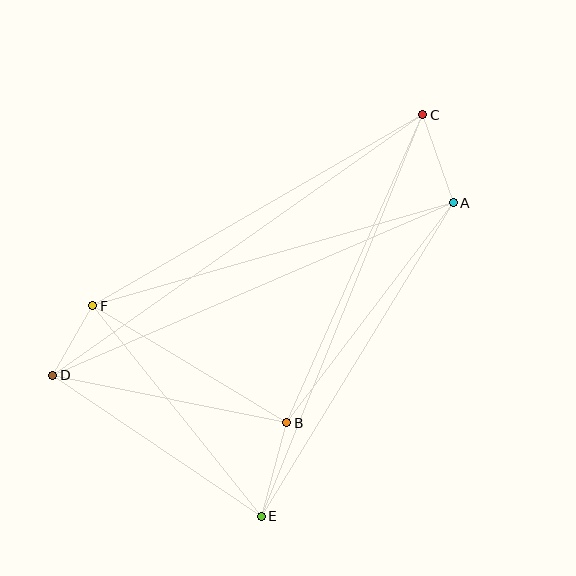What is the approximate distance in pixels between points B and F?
The distance between B and F is approximately 227 pixels.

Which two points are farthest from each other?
Points C and D are farthest from each other.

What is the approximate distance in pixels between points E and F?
The distance between E and F is approximately 270 pixels.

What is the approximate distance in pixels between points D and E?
The distance between D and E is approximately 252 pixels.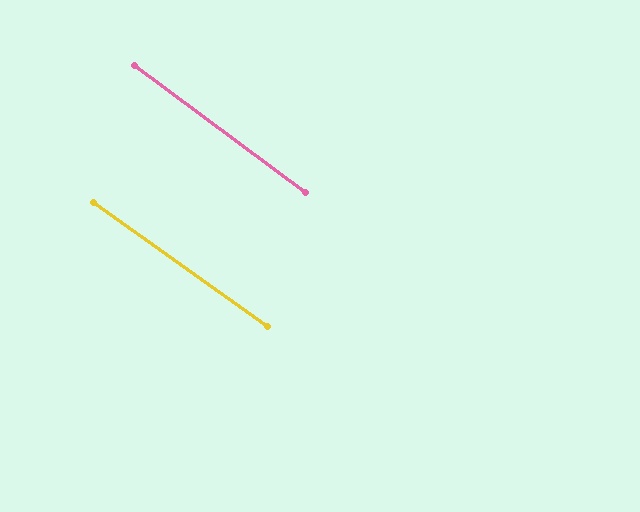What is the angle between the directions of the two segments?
Approximately 1 degree.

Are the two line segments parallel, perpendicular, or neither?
Parallel — their directions differ by only 1.0°.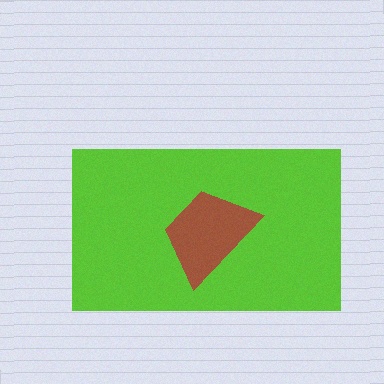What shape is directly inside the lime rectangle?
The brown trapezoid.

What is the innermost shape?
The brown trapezoid.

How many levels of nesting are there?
2.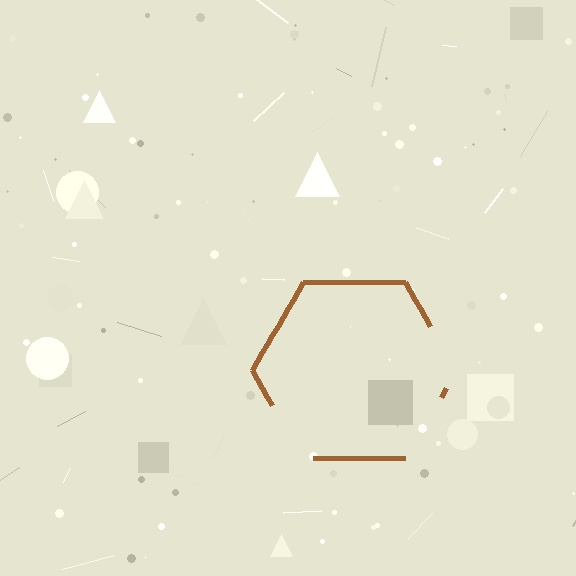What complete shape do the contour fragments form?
The contour fragments form a hexagon.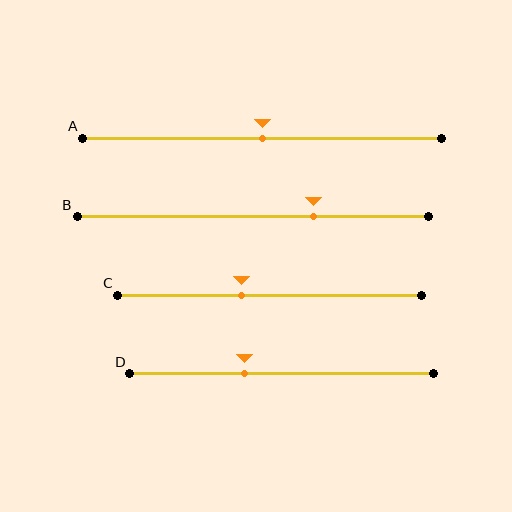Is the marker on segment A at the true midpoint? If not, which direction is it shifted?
Yes, the marker on segment A is at the true midpoint.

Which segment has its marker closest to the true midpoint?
Segment A has its marker closest to the true midpoint.